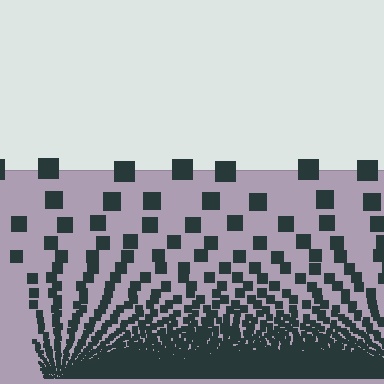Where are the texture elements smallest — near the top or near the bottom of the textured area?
Near the bottom.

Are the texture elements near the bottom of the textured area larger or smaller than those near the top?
Smaller. The gradient is inverted — elements near the bottom are smaller and denser.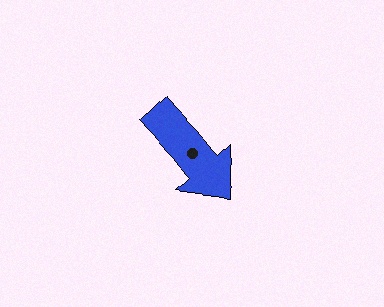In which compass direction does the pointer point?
Southeast.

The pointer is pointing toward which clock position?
Roughly 5 o'clock.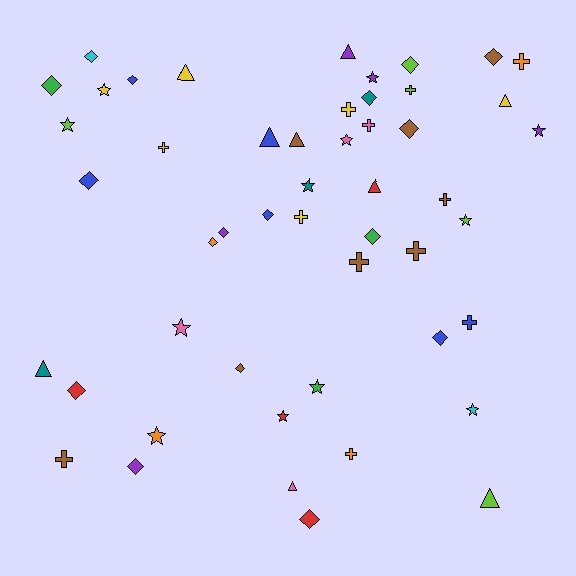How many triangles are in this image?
There are 9 triangles.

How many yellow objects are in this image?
There are 6 yellow objects.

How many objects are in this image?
There are 50 objects.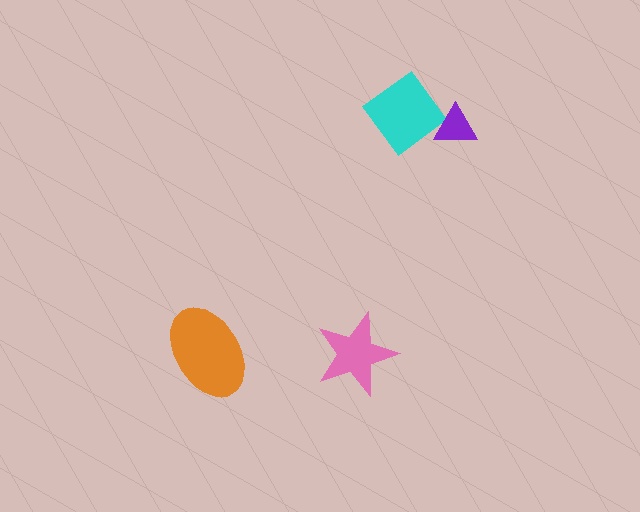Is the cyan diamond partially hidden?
Yes, it is partially covered by another shape.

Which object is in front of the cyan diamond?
The purple triangle is in front of the cyan diamond.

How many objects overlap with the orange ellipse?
0 objects overlap with the orange ellipse.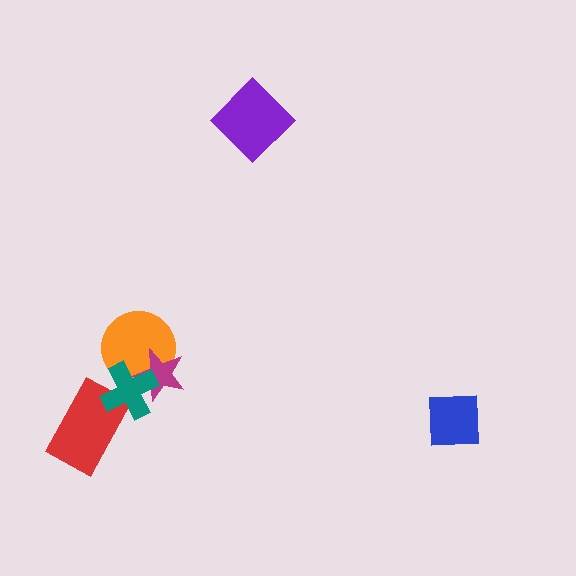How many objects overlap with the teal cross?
3 objects overlap with the teal cross.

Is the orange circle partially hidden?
Yes, it is partially covered by another shape.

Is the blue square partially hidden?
No, no other shape covers it.